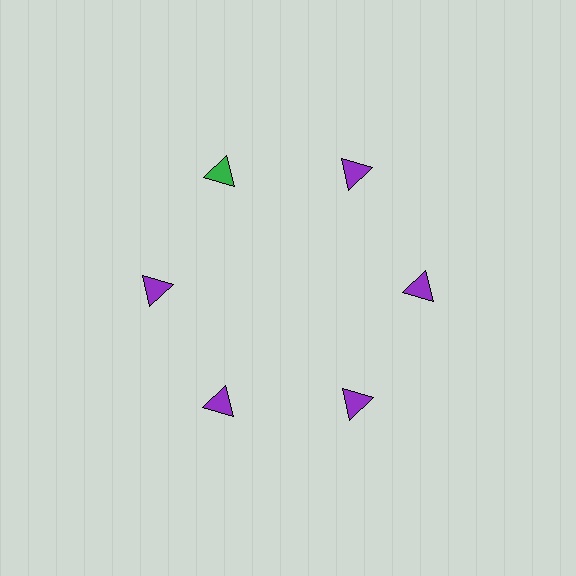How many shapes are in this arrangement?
There are 6 shapes arranged in a ring pattern.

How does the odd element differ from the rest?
It has a different color: green instead of purple.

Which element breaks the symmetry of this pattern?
The green triangle at roughly the 11 o'clock position breaks the symmetry. All other shapes are purple triangles.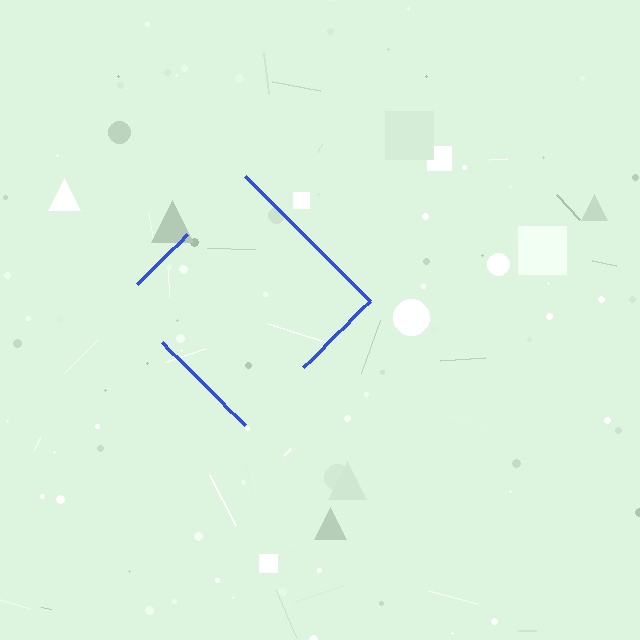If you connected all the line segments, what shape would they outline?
They would outline a diamond.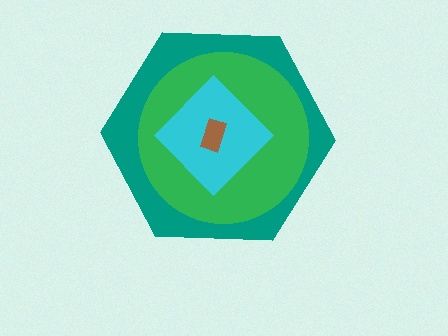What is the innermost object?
The brown rectangle.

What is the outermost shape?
The teal hexagon.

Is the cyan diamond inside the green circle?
Yes.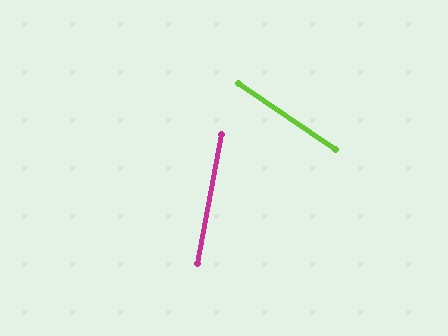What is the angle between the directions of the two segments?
Approximately 67 degrees.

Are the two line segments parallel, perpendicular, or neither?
Neither parallel nor perpendicular — they differ by about 67°.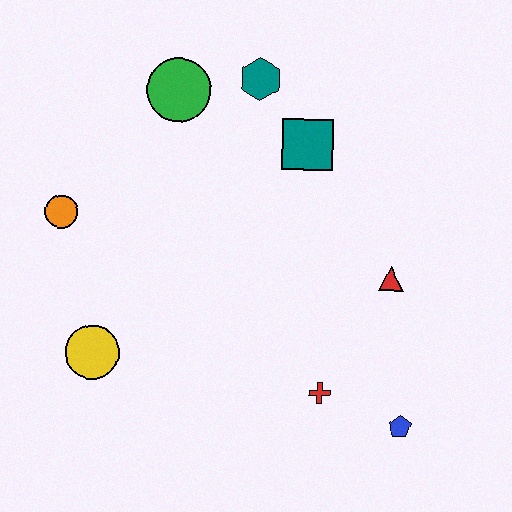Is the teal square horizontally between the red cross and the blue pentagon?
No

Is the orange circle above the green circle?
No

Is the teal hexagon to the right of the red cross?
No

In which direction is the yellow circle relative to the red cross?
The yellow circle is to the left of the red cross.